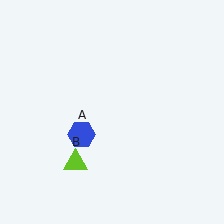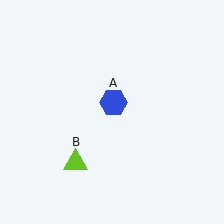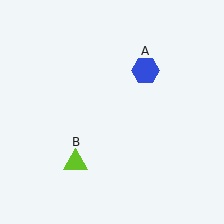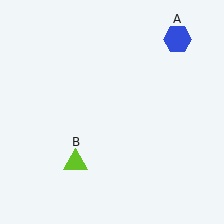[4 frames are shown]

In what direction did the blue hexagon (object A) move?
The blue hexagon (object A) moved up and to the right.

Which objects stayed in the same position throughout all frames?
Lime triangle (object B) remained stationary.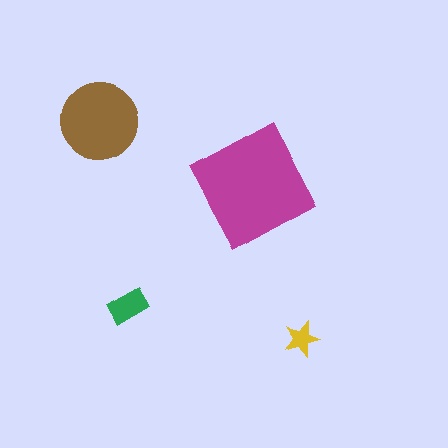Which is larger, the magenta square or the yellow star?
The magenta square.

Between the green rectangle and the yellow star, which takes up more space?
The green rectangle.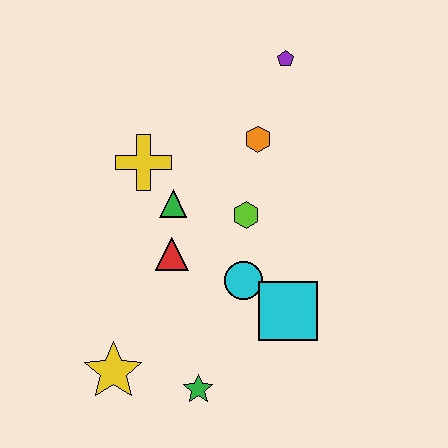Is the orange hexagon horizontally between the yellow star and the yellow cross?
No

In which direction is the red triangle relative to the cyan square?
The red triangle is to the left of the cyan square.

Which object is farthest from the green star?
The purple pentagon is farthest from the green star.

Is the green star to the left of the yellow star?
No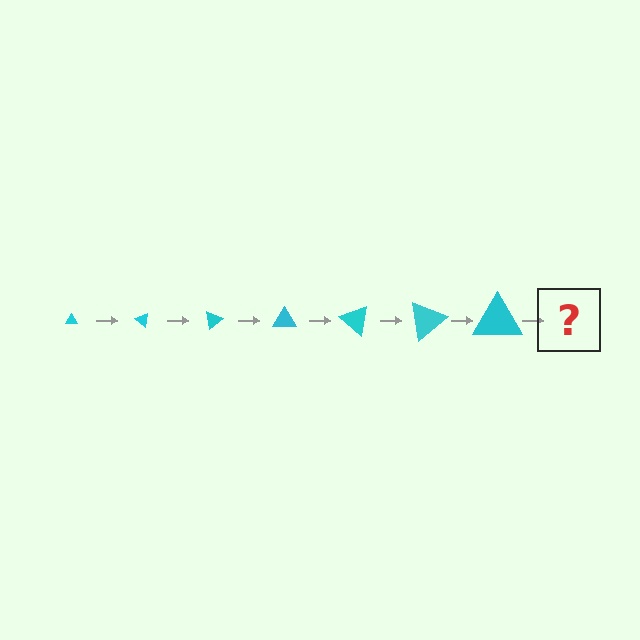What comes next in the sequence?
The next element should be a triangle, larger than the previous one and rotated 280 degrees from the start.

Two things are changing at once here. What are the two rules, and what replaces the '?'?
The two rules are that the triangle grows larger each step and it rotates 40 degrees each step. The '?' should be a triangle, larger than the previous one and rotated 280 degrees from the start.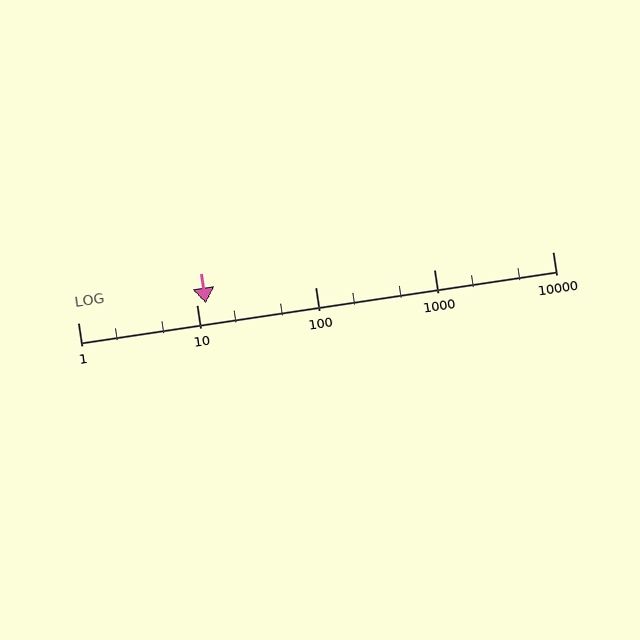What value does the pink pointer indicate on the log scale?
The pointer indicates approximately 12.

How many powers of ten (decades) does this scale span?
The scale spans 4 decades, from 1 to 10000.